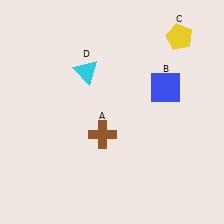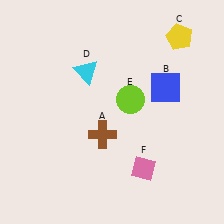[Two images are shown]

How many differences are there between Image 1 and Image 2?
There are 2 differences between the two images.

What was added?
A lime circle (E), a pink diamond (F) were added in Image 2.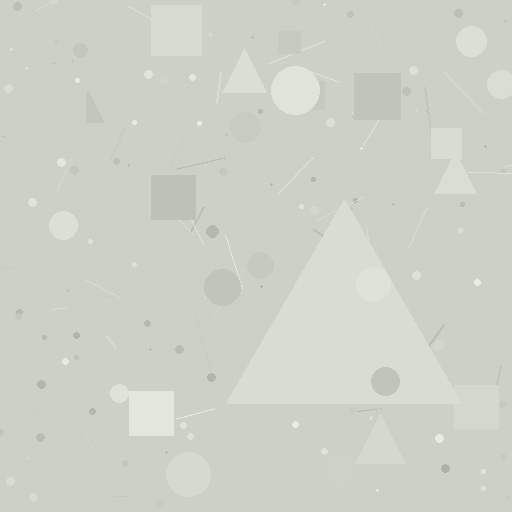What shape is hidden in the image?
A triangle is hidden in the image.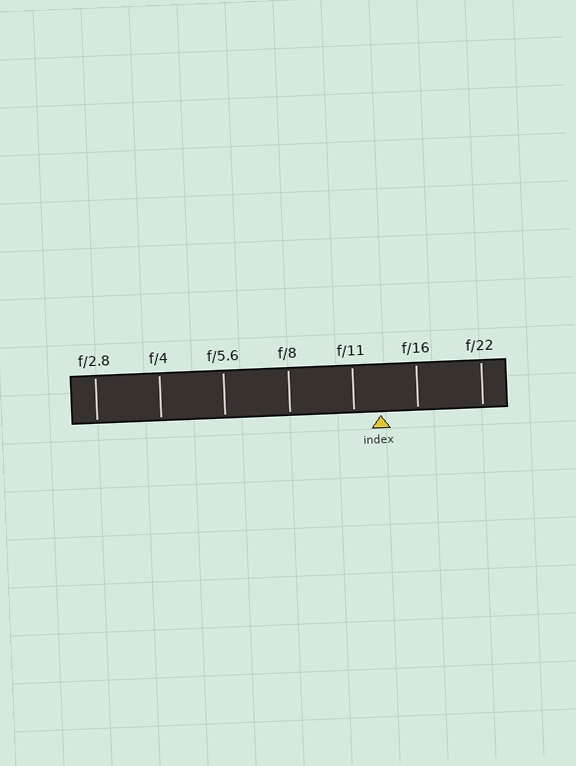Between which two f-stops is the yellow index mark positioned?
The index mark is between f/11 and f/16.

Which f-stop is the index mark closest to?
The index mark is closest to f/11.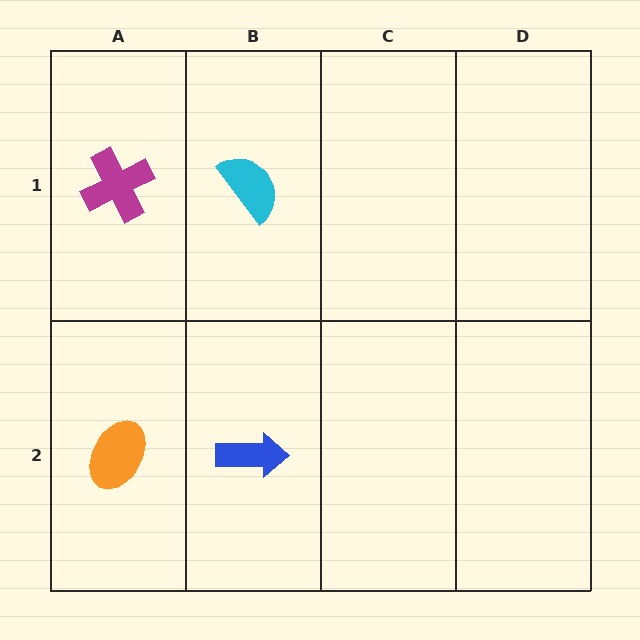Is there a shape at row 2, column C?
No, that cell is empty.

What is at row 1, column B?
A cyan semicircle.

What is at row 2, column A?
An orange ellipse.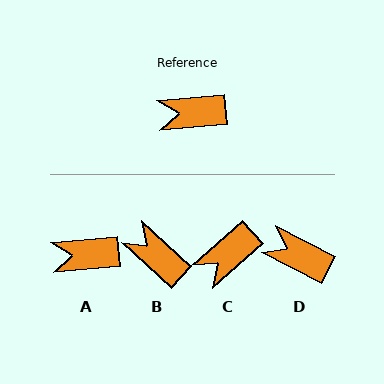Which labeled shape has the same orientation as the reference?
A.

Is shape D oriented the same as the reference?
No, it is off by about 32 degrees.